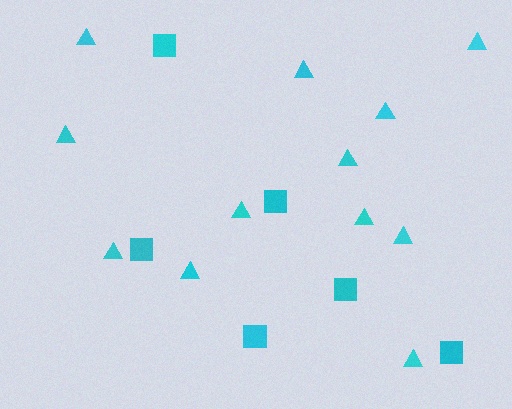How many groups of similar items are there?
There are 2 groups: one group of squares (6) and one group of triangles (12).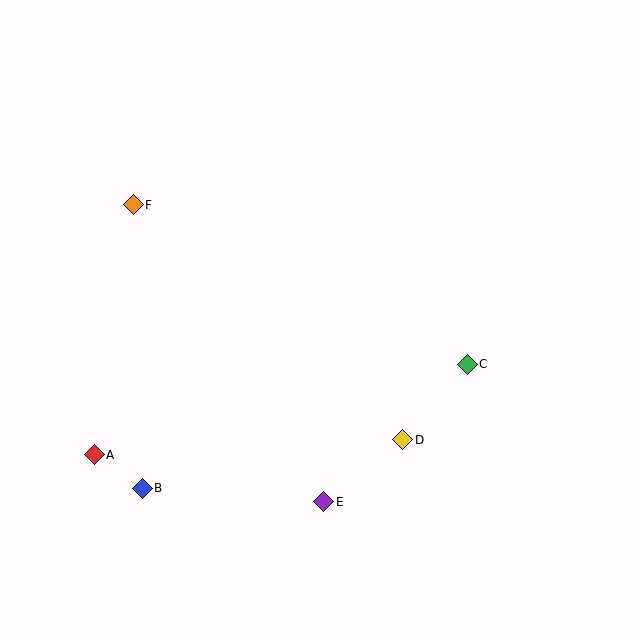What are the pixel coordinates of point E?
Point E is at (324, 502).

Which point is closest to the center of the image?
Point D at (403, 440) is closest to the center.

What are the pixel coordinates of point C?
Point C is at (467, 364).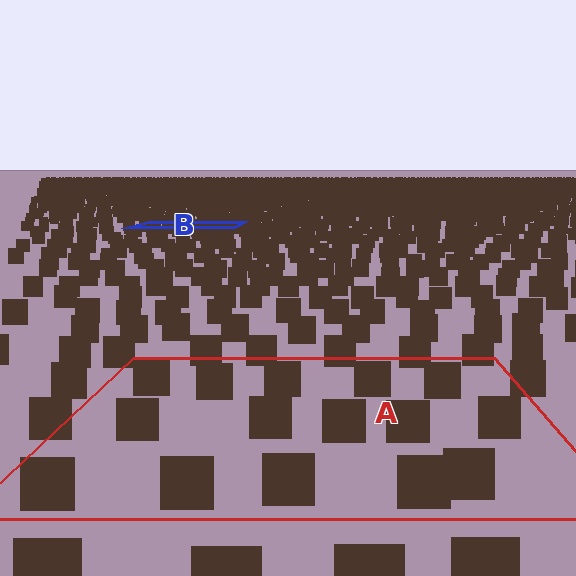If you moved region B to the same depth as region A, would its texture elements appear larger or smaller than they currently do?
They would appear larger. At a closer depth, the same texture elements are projected at a bigger on-screen size.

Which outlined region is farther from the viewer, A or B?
Region B is farther from the viewer — the texture elements inside it appear smaller and more densely packed.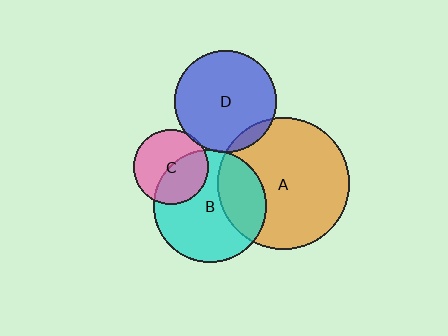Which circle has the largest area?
Circle A (orange).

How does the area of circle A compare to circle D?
Approximately 1.7 times.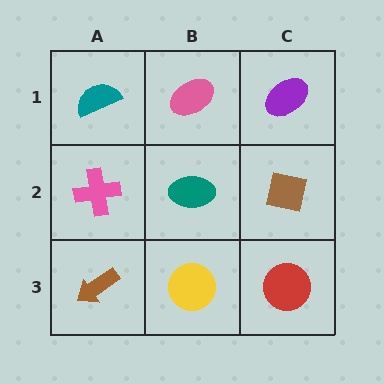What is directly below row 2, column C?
A red circle.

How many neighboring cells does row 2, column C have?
3.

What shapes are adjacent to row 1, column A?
A pink cross (row 2, column A), a pink ellipse (row 1, column B).